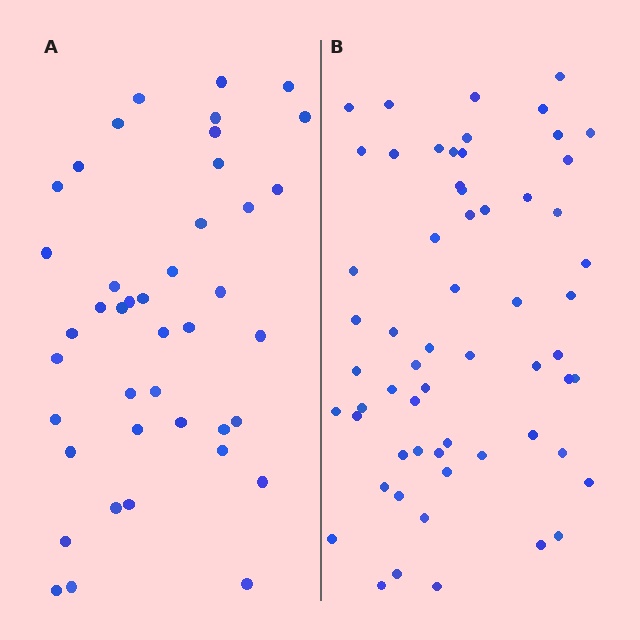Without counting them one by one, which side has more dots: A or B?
Region B (the right region) has more dots.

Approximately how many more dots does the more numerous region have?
Region B has approximately 20 more dots than region A.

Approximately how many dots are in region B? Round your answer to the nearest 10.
About 60 dots.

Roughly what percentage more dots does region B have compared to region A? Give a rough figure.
About 45% more.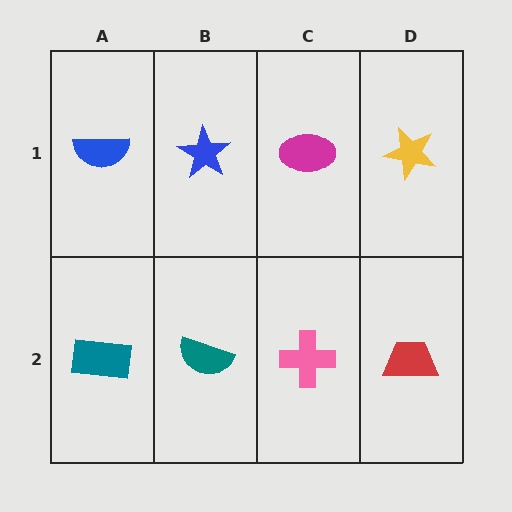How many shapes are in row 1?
4 shapes.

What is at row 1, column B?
A blue star.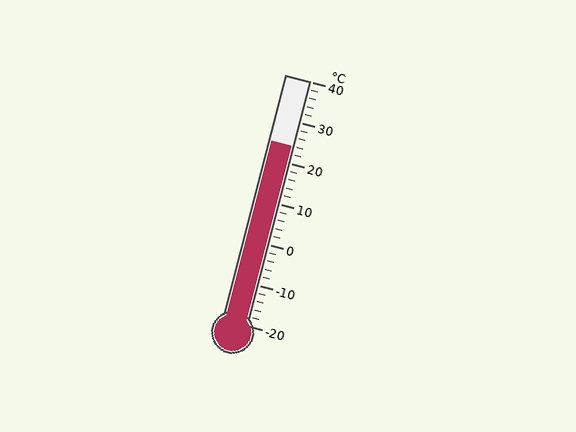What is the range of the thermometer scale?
The thermometer scale ranges from -20°C to 40°C.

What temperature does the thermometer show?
The thermometer shows approximately 24°C.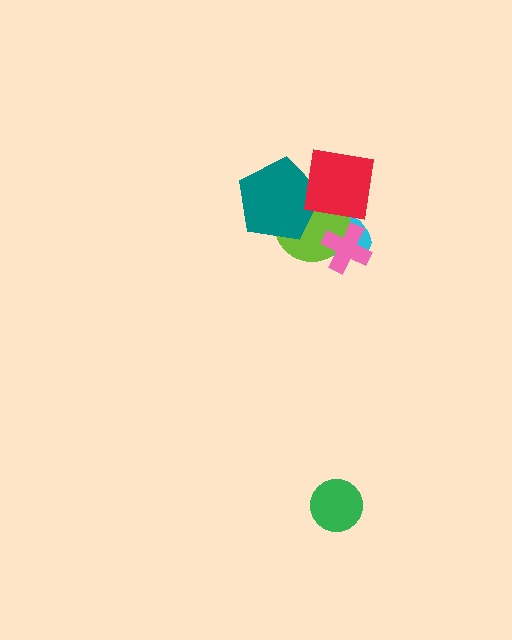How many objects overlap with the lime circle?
4 objects overlap with the lime circle.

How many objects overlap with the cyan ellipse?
4 objects overlap with the cyan ellipse.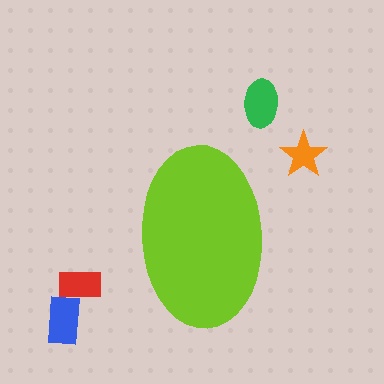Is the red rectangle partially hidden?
No, the red rectangle is fully visible.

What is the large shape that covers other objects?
A lime ellipse.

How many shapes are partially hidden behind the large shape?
0 shapes are partially hidden.